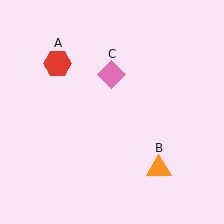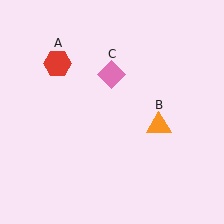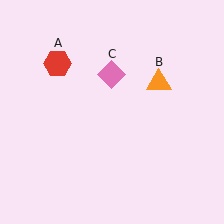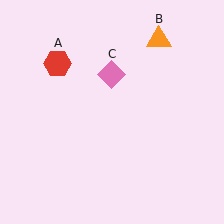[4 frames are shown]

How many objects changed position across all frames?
1 object changed position: orange triangle (object B).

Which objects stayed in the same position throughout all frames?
Red hexagon (object A) and pink diamond (object C) remained stationary.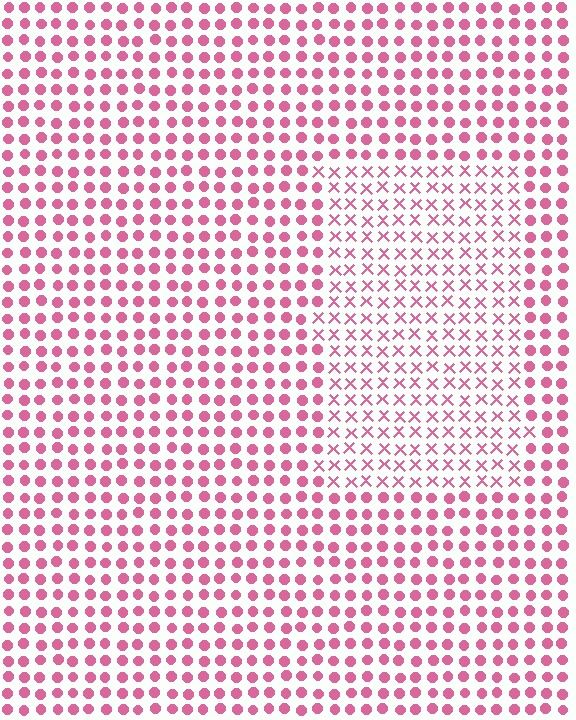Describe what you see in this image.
The image is filled with small pink elements arranged in a uniform grid. A rectangle-shaped region contains X marks, while the surrounding area contains circles. The boundary is defined purely by the change in element shape.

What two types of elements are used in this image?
The image uses X marks inside the rectangle region and circles outside it.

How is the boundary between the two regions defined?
The boundary is defined by a change in element shape: X marks inside vs. circles outside. All elements share the same color and spacing.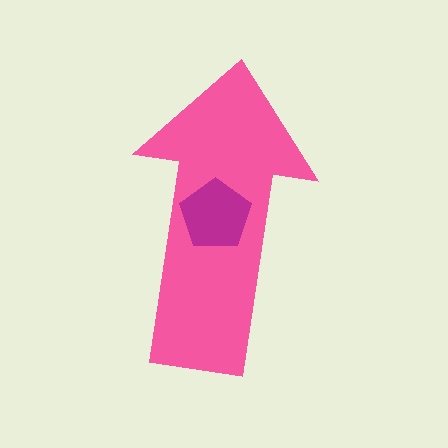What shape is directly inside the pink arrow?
The magenta pentagon.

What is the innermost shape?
The magenta pentagon.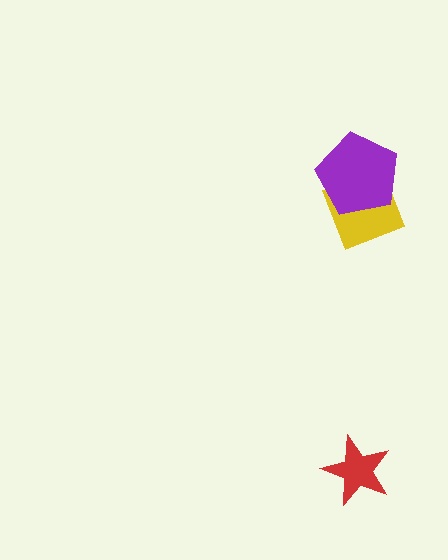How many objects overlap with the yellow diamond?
1 object overlaps with the yellow diamond.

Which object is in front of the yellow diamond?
The purple pentagon is in front of the yellow diamond.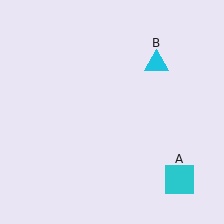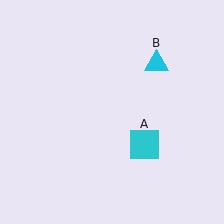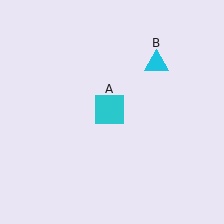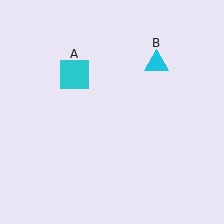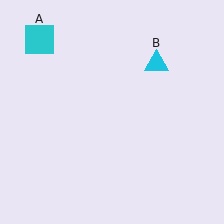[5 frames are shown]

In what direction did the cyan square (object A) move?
The cyan square (object A) moved up and to the left.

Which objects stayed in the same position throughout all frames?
Cyan triangle (object B) remained stationary.